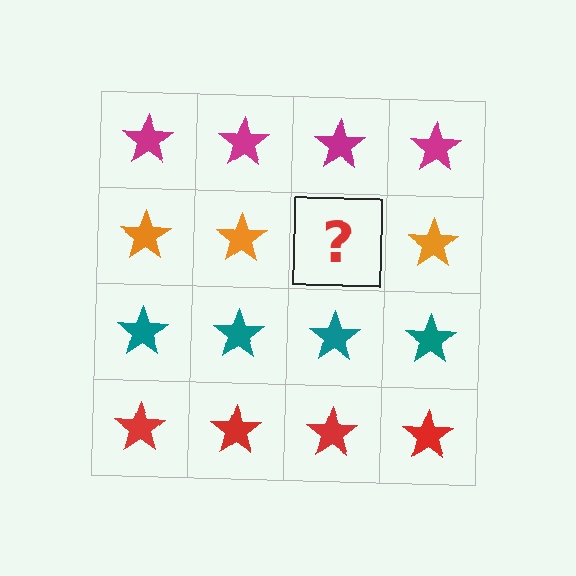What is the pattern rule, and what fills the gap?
The rule is that each row has a consistent color. The gap should be filled with an orange star.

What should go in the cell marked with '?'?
The missing cell should contain an orange star.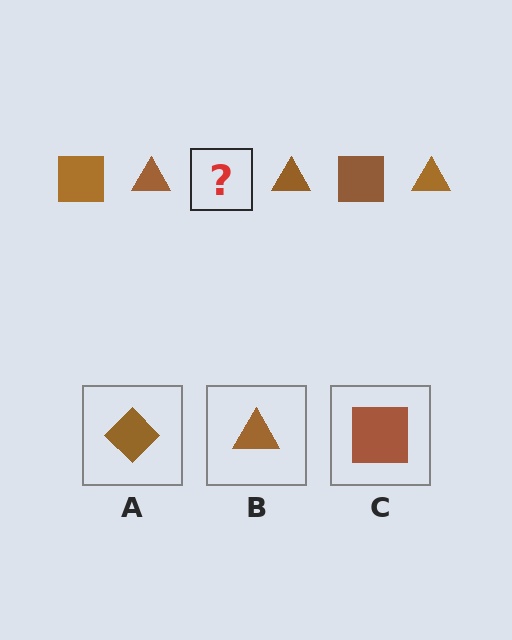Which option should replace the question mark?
Option C.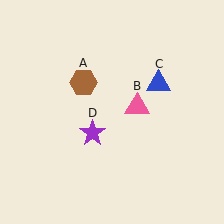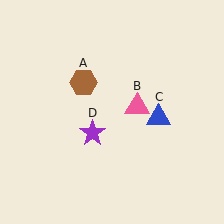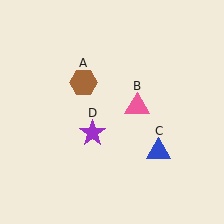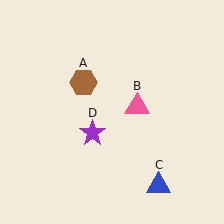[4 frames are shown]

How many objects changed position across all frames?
1 object changed position: blue triangle (object C).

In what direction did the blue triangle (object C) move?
The blue triangle (object C) moved down.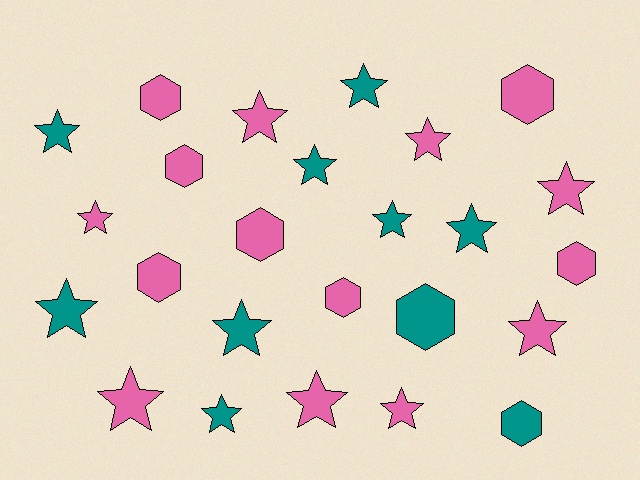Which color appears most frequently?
Pink, with 15 objects.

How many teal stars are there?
There are 8 teal stars.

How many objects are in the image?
There are 25 objects.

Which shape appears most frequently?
Star, with 16 objects.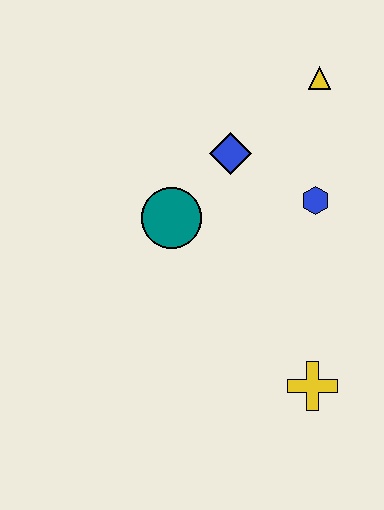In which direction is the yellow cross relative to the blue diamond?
The yellow cross is below the blue diamond.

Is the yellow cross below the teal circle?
Yes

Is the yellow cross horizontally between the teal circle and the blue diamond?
No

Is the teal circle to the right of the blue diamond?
No